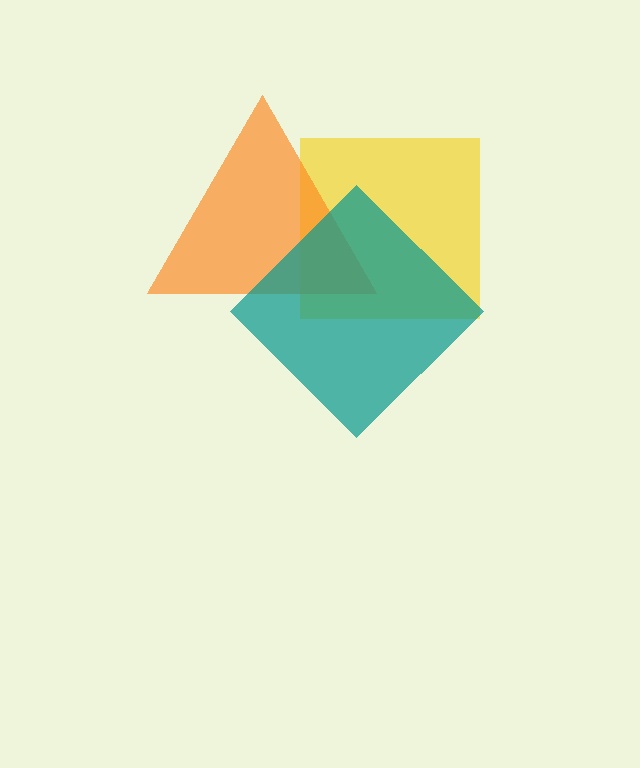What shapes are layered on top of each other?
The layered shapes are: a yellow square, an orange triangle, a teal diamond.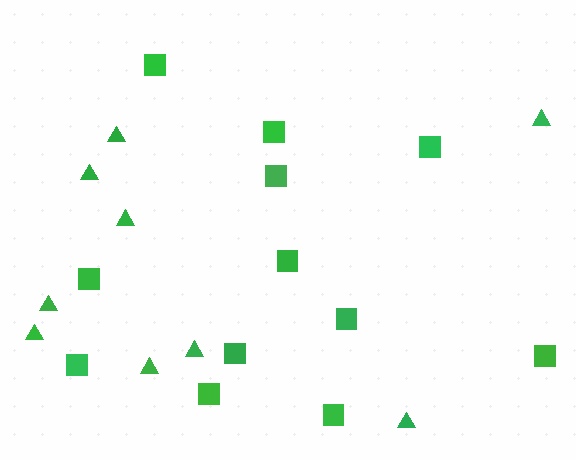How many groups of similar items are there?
There are 2 groups: one group of squares (12) and one group of triangles (9).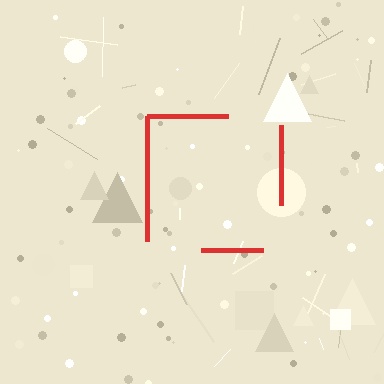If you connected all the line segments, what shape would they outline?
They would outline a square.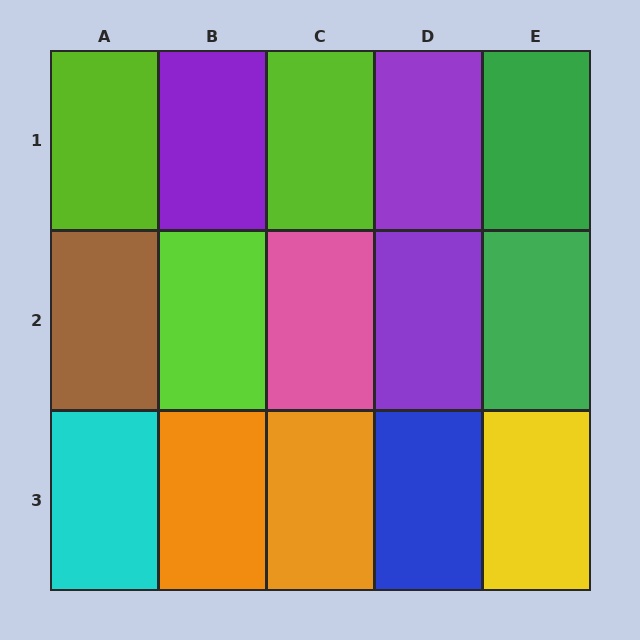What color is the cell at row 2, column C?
Pink.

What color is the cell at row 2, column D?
Purple.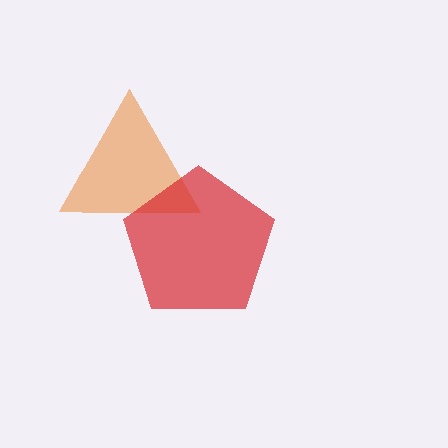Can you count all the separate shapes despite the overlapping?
Yes, there are 2 separate shapes.